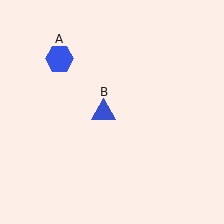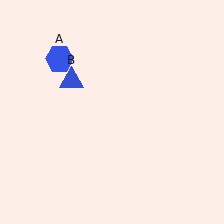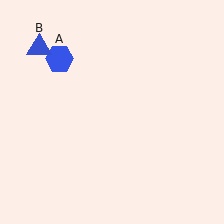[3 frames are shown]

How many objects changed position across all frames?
1 object changed position: blue triangle (object B).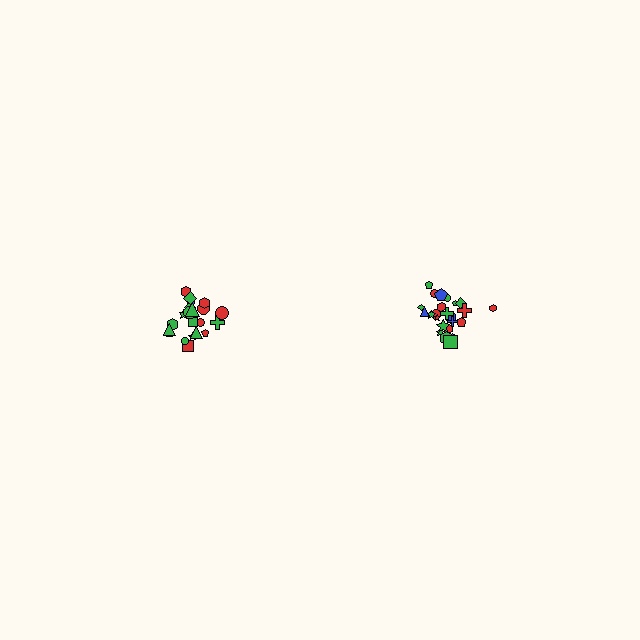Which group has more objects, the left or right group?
The right group.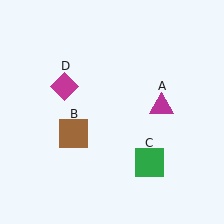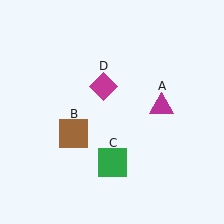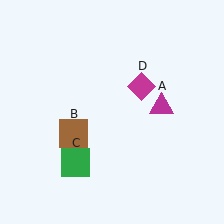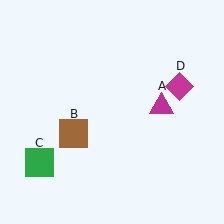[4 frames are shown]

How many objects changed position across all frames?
2 objects changed position: green square (object C), magenta diamond (object D).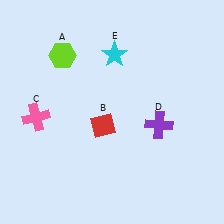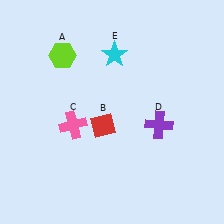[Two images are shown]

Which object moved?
The pink cross (C) moved right.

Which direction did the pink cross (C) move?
The pink cross (C) moved right.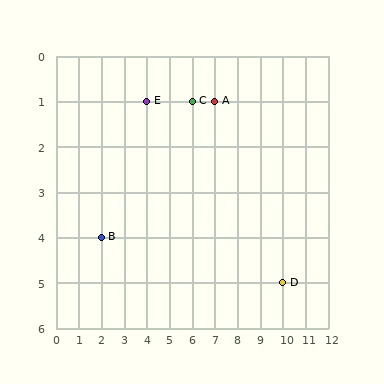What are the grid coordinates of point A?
Point A is at grid coordinates (7, 1).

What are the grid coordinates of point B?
Point B is at grid coordinates (2, 4).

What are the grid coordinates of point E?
Point E is at grid coordinates (4, 1).